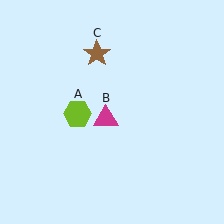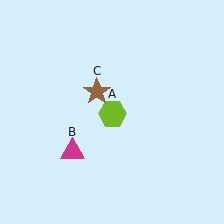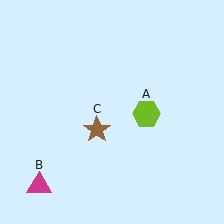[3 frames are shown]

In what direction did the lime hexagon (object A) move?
The lime hexagon (object A) moved right.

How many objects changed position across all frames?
3 objects changed position: lime hexagon (object A), magenta triangle (object B), brown star (object C).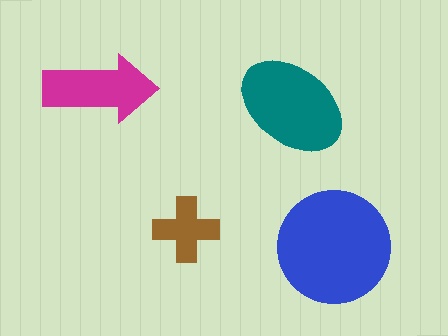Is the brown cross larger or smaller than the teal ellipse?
Smaller.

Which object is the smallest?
The brown cross.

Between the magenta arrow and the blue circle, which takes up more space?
The blue circle.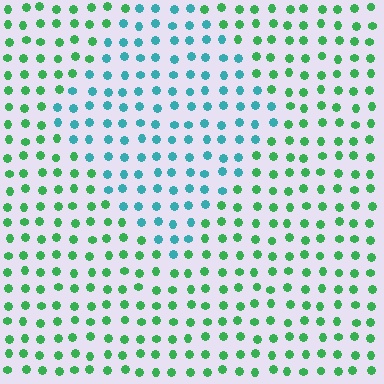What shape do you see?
I see a diamond.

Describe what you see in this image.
The image is filled with small green elements in a uniform arrangement. A diamond-shaped region is visible where the elements are tinted to a slightly different hue, forming a subtle color boundary.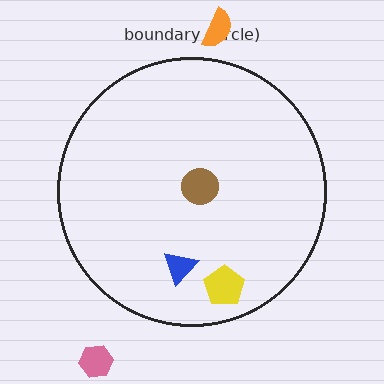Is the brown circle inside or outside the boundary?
Inside.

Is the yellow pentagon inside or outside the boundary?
Inside.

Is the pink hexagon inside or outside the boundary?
Outside.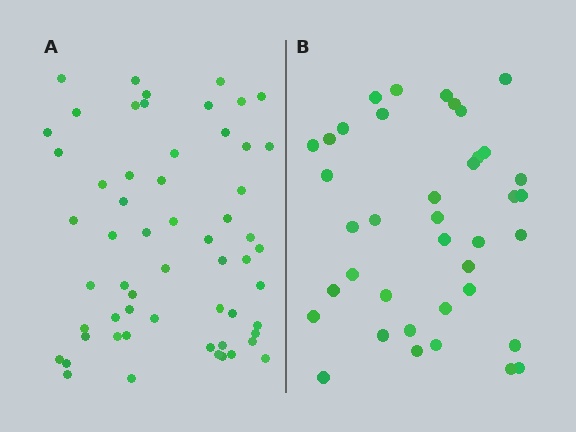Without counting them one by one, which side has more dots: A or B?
Region A (the left region) has more dots.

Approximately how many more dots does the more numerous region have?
Region A has approximately 20 more dots than region B.